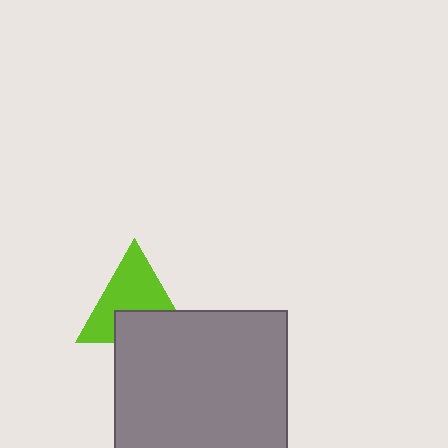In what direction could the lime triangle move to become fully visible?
The lime triangle could move up. That would shift it out from behind the gray square entirely.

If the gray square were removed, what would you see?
You would see the complete lime triangle.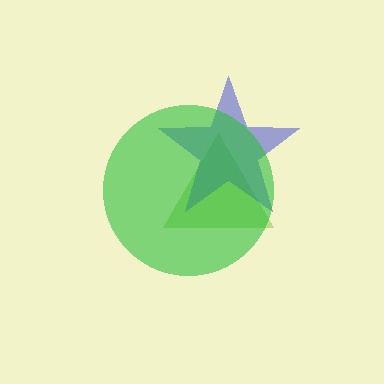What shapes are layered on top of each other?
The layered shapes are: a lime triangle, a blue star, a green circle.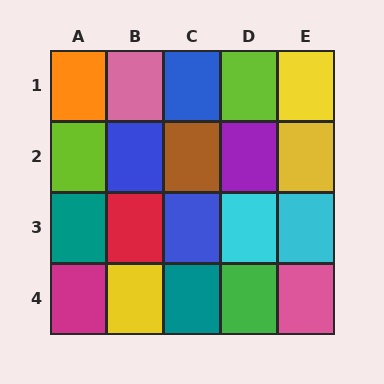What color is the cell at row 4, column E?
Pink.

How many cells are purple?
1 cell is purple.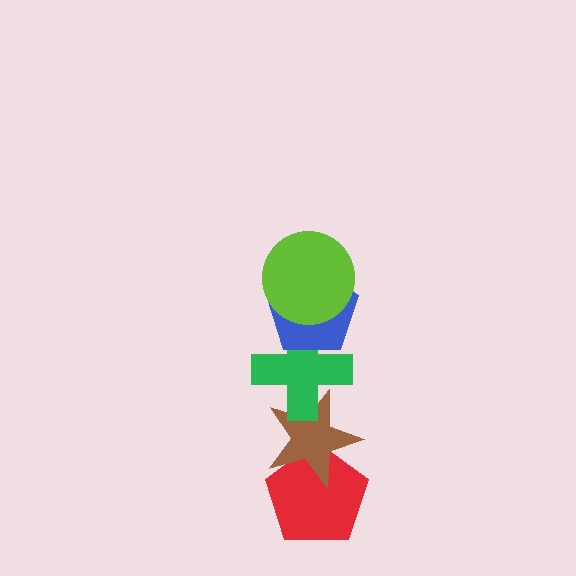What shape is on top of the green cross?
The blue pentagon is on top of the green cross.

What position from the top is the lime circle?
The lime circle is 1st from the top.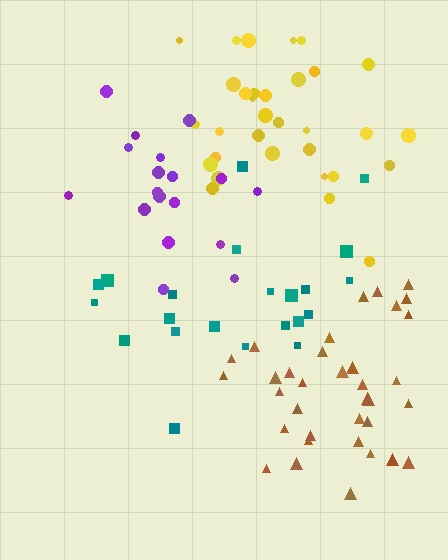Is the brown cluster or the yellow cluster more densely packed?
Brown.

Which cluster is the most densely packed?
Brown.